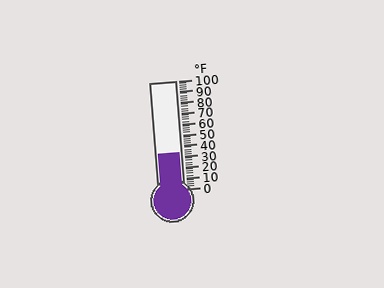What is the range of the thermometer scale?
The thermometer scale ranges from 0°F to 100°F.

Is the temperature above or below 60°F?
The temperature is below 60°F.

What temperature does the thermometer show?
The thermometer shows approximately 34°F.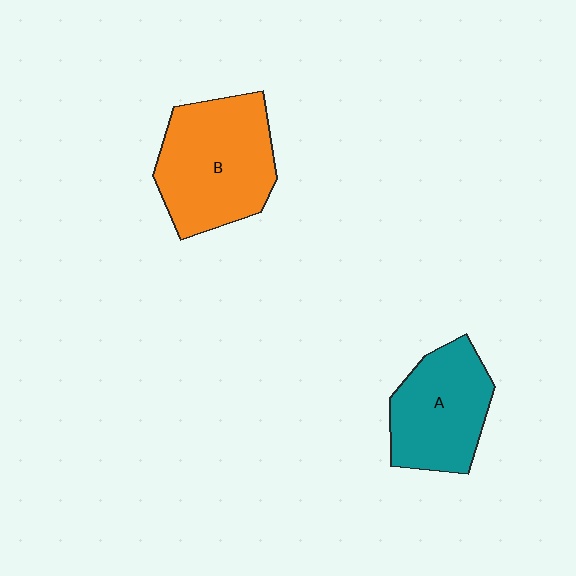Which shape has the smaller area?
Shape A (teal).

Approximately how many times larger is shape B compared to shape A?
Approximately 1.3 times.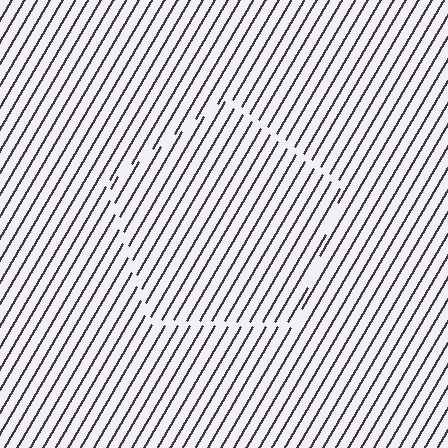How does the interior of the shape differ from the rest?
The interior of the shape contains the same grating, shifted by half a period — the contour is defined by the phase discontinuity where line-ends from the inner and outer gratings abut.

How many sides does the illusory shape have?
5 sides — the line-ends trace a pentagon.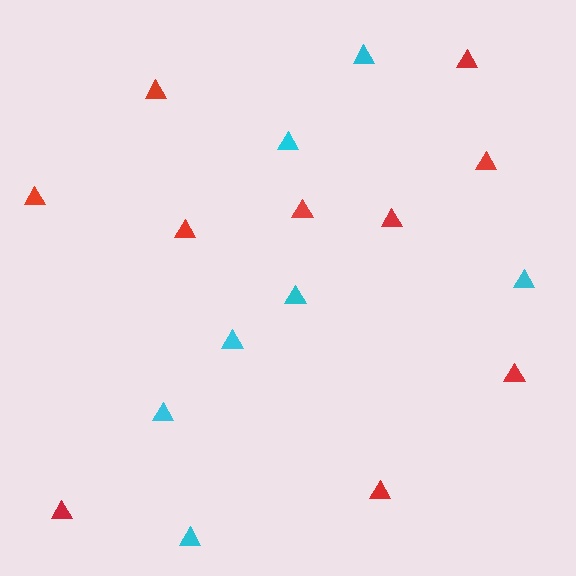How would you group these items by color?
There are 2 groups: one group of cyan triangles (7) and one group of red triangles (10).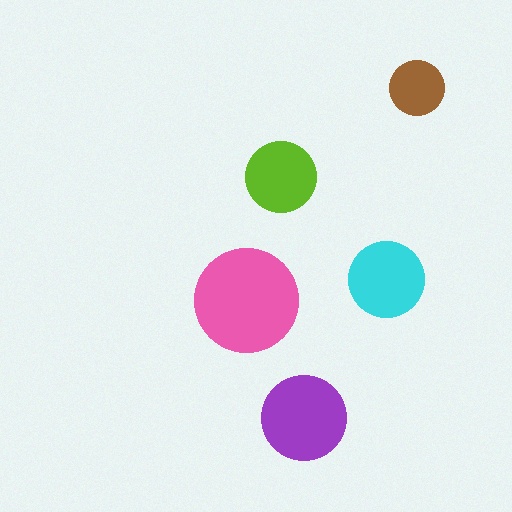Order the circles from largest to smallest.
the pink one, the purple one, the cyan one, the lime one, the brown one.